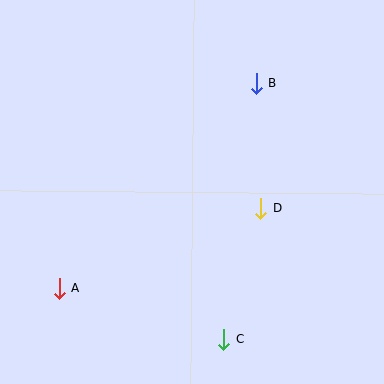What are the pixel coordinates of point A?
Point A is at (60, 288).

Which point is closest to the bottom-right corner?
Point C is closest to the bottom-right corner.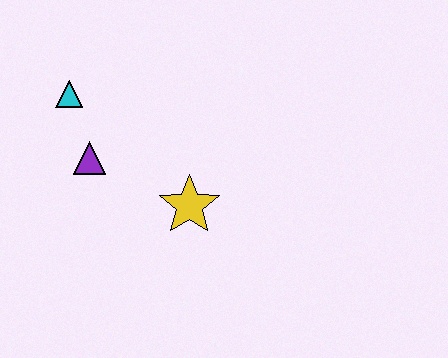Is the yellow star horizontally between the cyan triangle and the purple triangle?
No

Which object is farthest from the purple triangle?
The yellow star is farthest from the purple triangle.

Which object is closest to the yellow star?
The purple triangle is closest to the yellow star.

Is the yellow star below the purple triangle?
Yes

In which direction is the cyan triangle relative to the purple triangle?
The cyan triangle is above the purple triangle.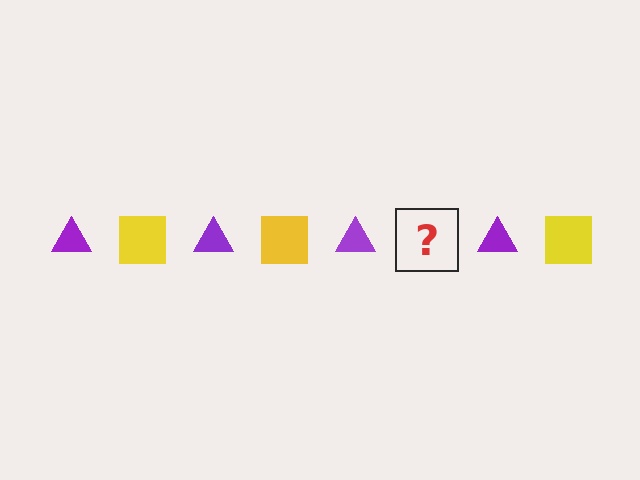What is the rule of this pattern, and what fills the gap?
The rule is that the pattern alternates between purple triangle and yellow square. The gap should be filled with a yellow square.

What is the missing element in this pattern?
The missing element is a yellow square.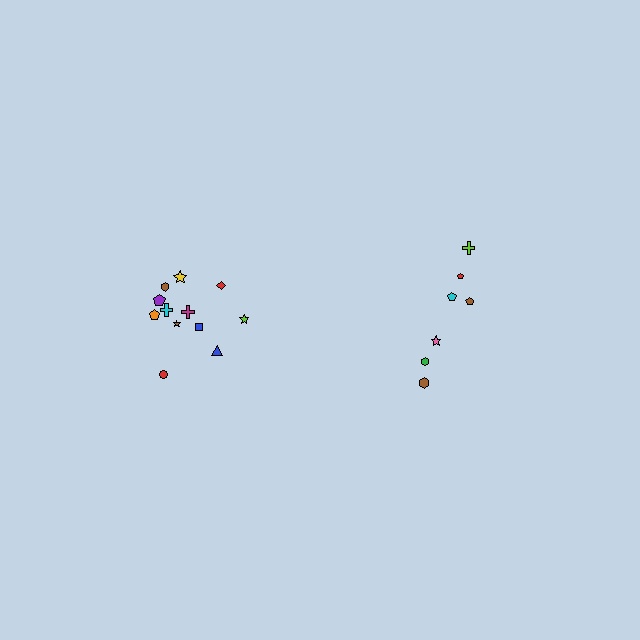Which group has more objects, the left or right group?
The left group.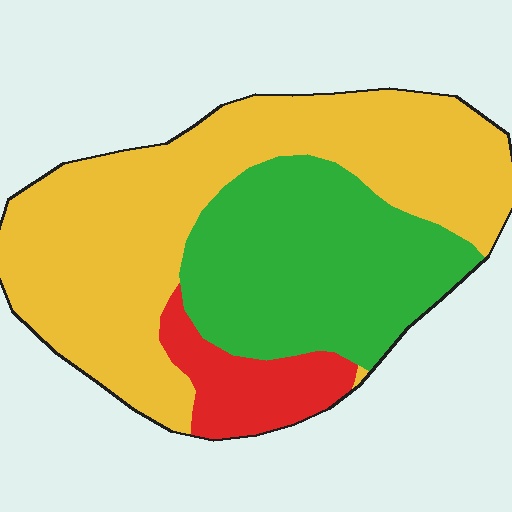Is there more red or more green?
Green.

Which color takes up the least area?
Red, at roughly 10%.